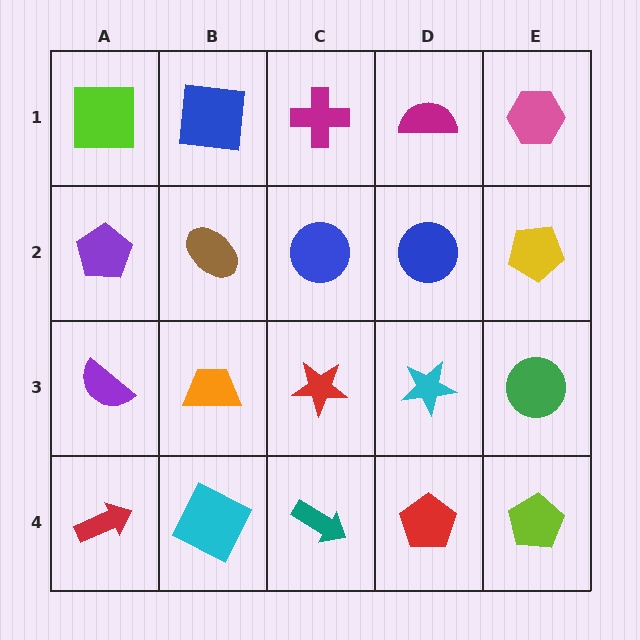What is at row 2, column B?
A brown ellipse.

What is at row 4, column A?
A red arrow.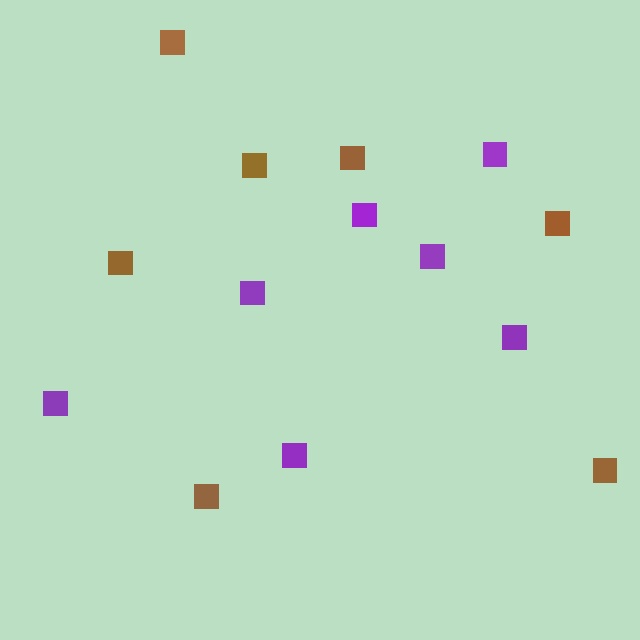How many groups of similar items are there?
There are 2 groups: one group of purple squares (7) and one group of brown squares (7).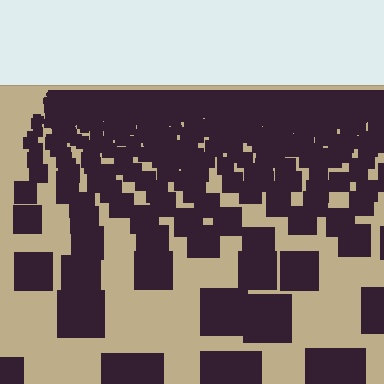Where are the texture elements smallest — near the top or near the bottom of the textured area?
Near the top.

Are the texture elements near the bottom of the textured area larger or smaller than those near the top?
Larger. Near the bottom, elements are closer to the viewer and appear at a bigger on-screen size.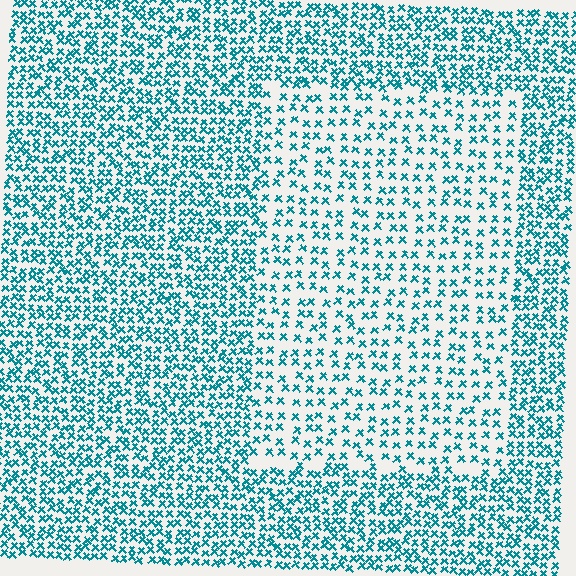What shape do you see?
I see a rectangle.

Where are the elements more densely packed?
The elements are more densely packed outside the rectangle boundary.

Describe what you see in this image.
The image contains small teal elements arranged at two different densities. A rectangle-shaped region is visible where the elements are less densely packed than the surrounding area.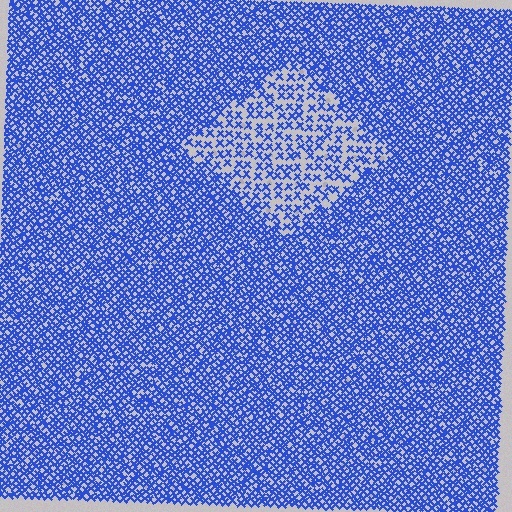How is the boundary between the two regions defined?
The boundary is defined by a change in element density (approximately 2.1x ratio). All elements are the same color, size, and shape.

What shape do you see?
I see a diamond.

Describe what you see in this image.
The image contains small blue elements arranged at two different densities. A diamond-shaped region is visible where the elements are less densely packed than the surrounding area.